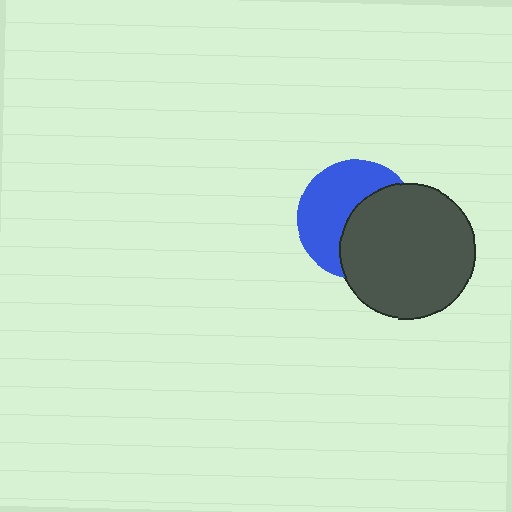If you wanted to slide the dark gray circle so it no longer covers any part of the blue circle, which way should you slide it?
Slide it right — that is the most direct way to separate the two shapes.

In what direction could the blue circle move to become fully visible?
The blue circle could move left. That would shift it out from behind the dark gray circle entirely.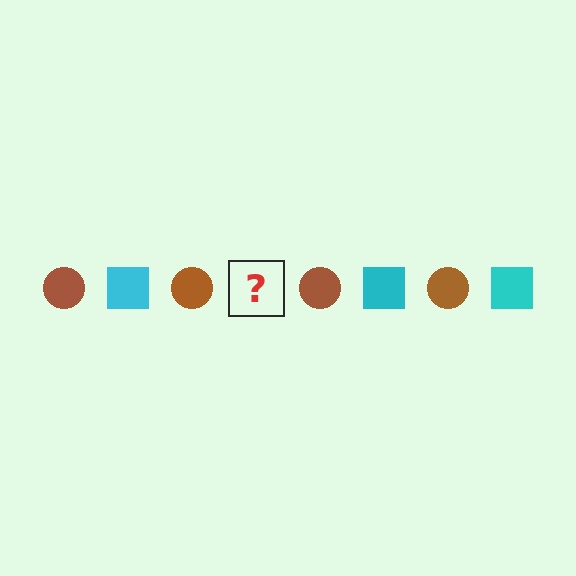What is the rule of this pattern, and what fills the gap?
The rule is that the pattern alternates between brown circle and cyan square. The gap should be filled with a cyan square.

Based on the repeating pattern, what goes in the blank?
The blank should be a cyan square.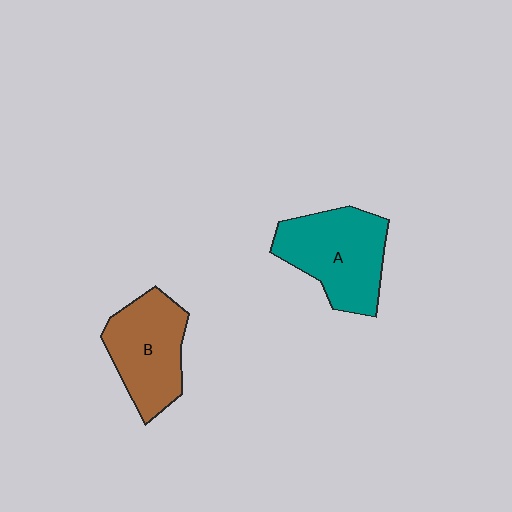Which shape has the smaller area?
Shape B (brown).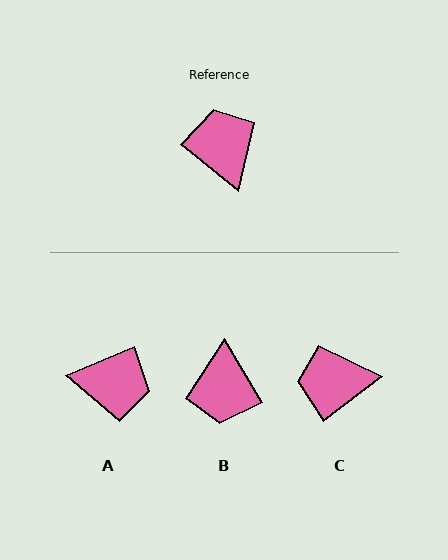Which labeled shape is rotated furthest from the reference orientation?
B, about 160 degrees away.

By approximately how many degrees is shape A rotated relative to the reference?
Approximately 118 degrees clockwise.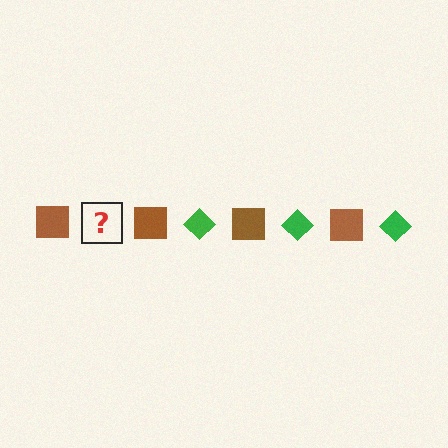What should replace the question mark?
The question mark should be replaced with a green diamond.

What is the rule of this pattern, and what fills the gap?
The rule is that the pattern alternates between brown square and green diamond. The gap should be filled with a green diamond.